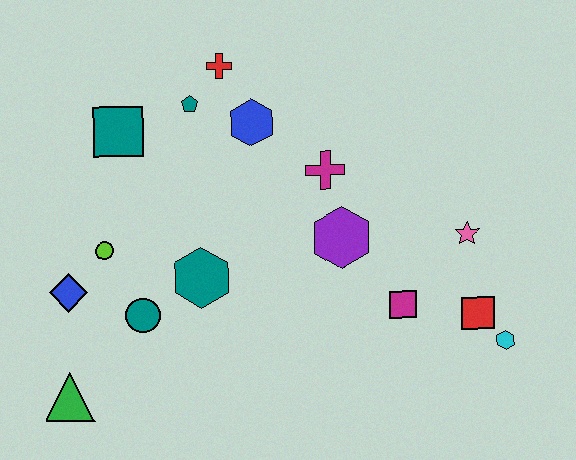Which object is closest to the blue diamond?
The lime circle is closest to the blue diamond.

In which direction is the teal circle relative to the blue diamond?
The teal circle is to the right of the blue diamond.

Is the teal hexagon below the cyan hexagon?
No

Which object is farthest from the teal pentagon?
The cyan hexagon is farthest from the teal pentagon.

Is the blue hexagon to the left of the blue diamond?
No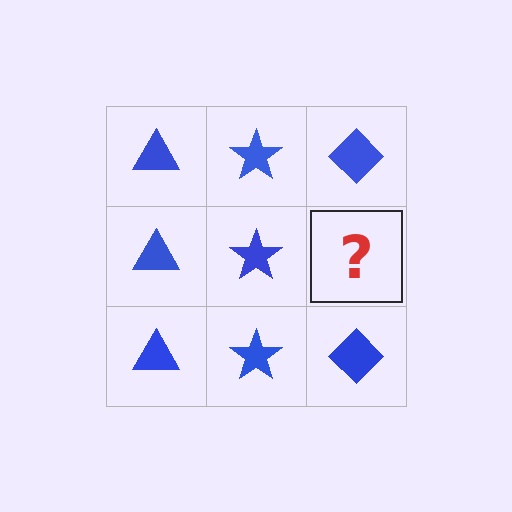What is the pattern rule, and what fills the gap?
The rule is that each column has a consistent shape. The gap should be filled with a blue diamond.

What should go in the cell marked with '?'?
The missing cell should contain a blue diamond.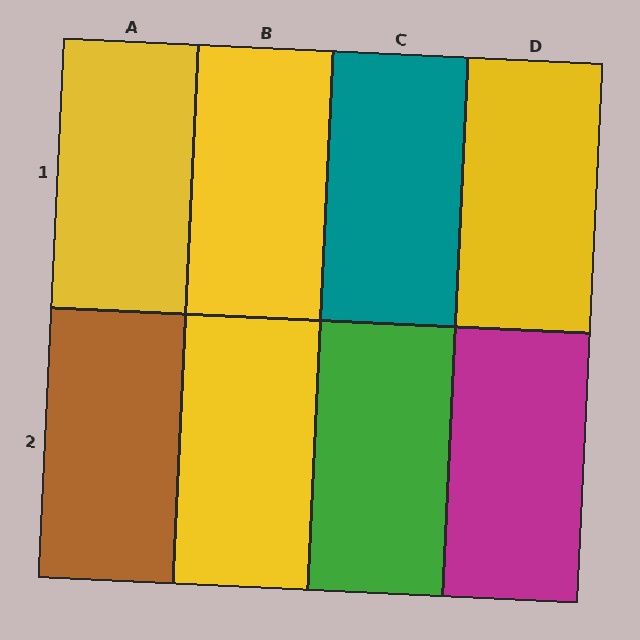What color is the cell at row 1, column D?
Yellow.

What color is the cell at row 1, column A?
Yellow.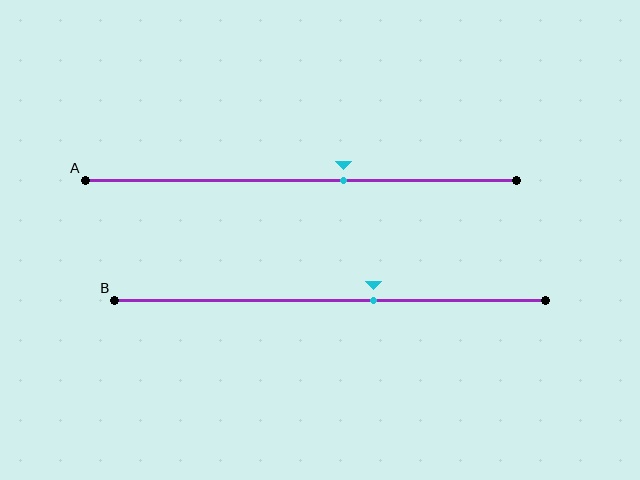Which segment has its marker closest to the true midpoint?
Segment A has its marker closest to the true midpoint.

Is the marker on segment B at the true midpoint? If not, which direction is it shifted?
No, the marker on segment B is shifted to the right by about 10% of the segment length.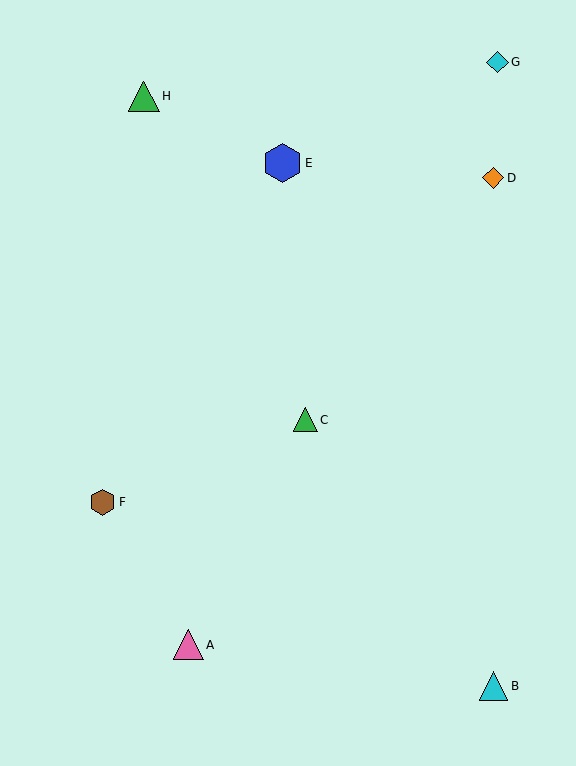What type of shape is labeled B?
Shape B is a cyan triangle.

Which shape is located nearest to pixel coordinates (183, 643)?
The pink triangle (labeled A) at (188, 645) is nearest to that location.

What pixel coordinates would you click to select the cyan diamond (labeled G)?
Click at (498, 62) to select the cyan diamond G.